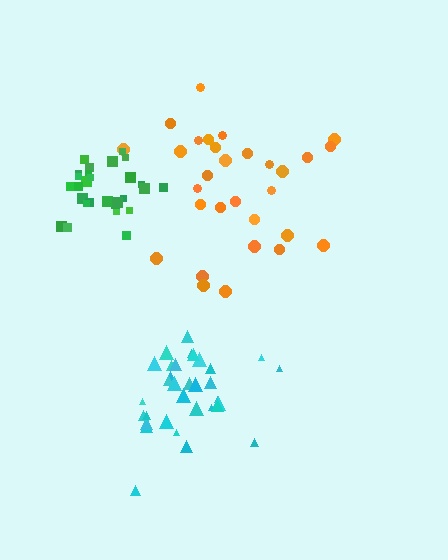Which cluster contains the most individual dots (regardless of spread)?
Cyan (33).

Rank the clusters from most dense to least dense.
green, cyan, orange.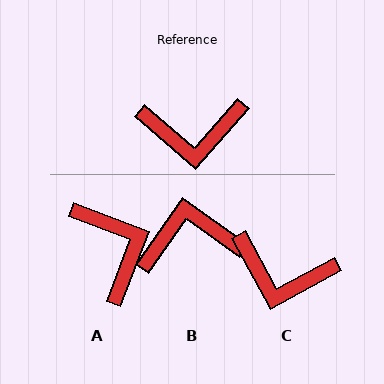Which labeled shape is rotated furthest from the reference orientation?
B, about 174 degrees away.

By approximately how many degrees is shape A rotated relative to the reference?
Approximately 110 degrees counter-clockwise.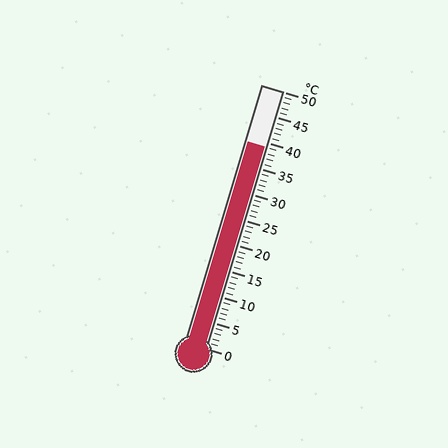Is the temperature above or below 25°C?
The temperature is above 25°C.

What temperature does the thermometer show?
The thermometer shows approximately 39°C.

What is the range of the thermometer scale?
The thermometer scale ranges from 0°C to 50°C.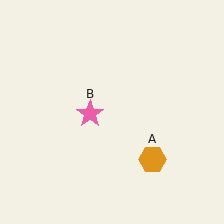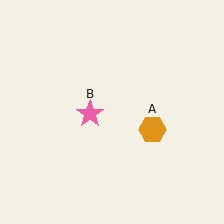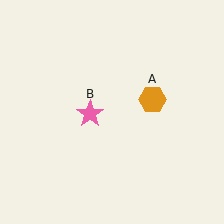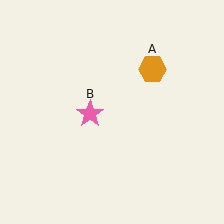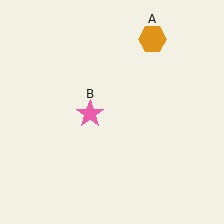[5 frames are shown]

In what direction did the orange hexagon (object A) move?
The orange hexagon (object A) moved up.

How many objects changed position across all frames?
1 object changed position: orange hexagon (object A).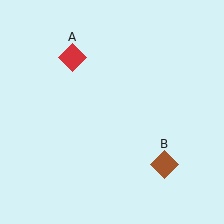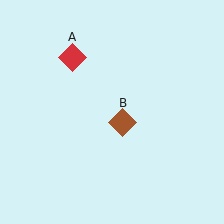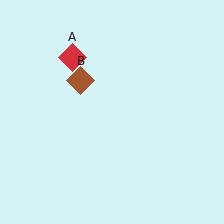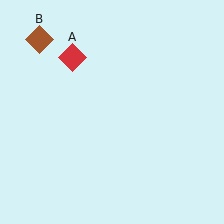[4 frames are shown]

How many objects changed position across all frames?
1 object changed position: brown diamond (object B).